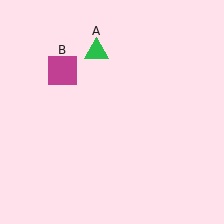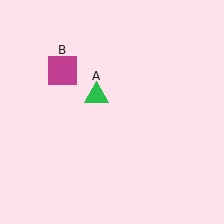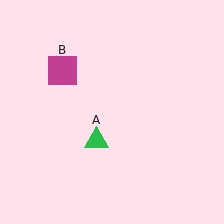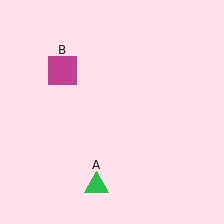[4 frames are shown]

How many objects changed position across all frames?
1 object changed position: green triangle (object A).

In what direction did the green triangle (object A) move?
The green triangle (object A) moved down.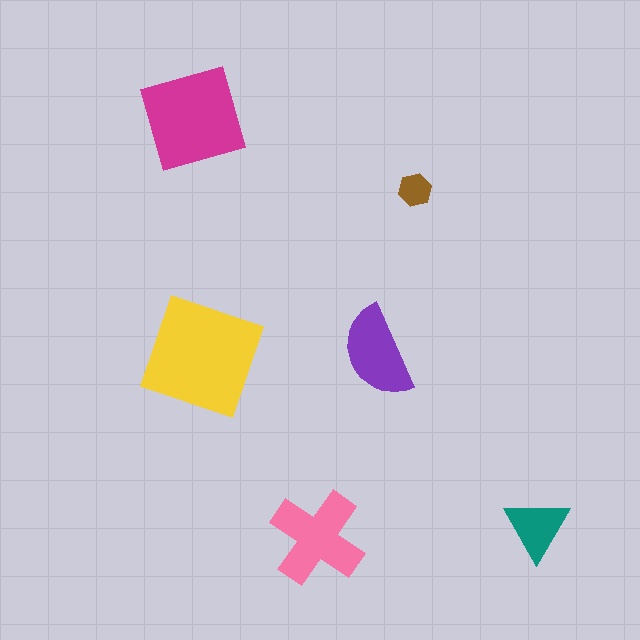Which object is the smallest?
The brown hexagon.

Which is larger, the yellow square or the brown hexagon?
The yellow square.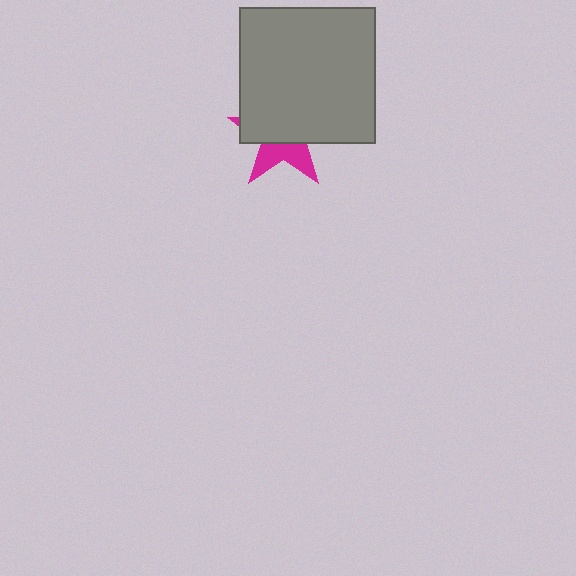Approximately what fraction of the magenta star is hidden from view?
Roughly 62% of the magenta star is hidden behind the gray square.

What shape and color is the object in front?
The object in front is a gray square.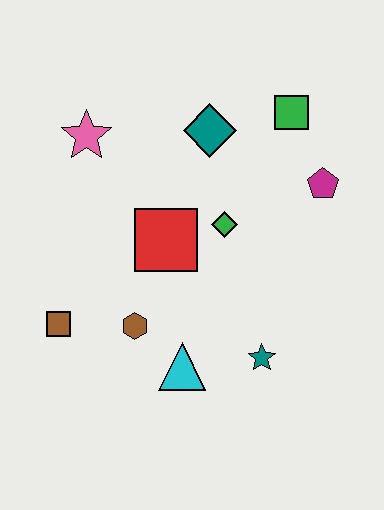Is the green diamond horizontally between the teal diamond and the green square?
Yes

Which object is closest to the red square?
The green diamond is closest to the red square.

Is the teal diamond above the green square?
No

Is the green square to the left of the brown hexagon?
No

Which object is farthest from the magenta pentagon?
The brown square is farthest from the magenta pentagon.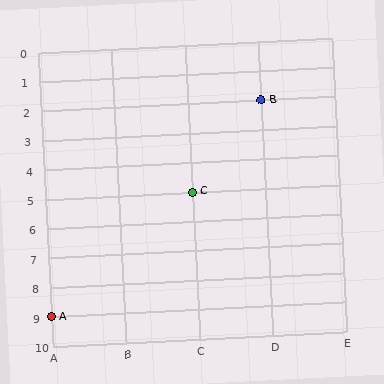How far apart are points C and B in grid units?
Points C and B are 1 column and 3 rows apart (about 3.2 grid units diagonally).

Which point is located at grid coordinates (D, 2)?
Point B is at (D, 2).